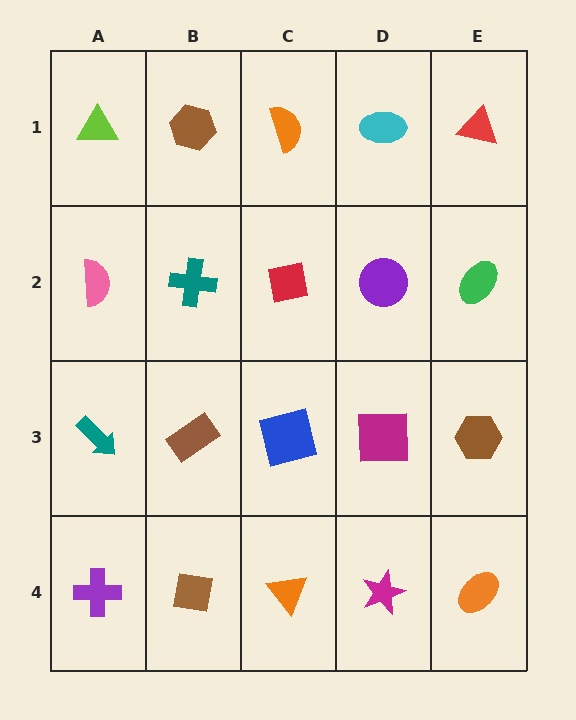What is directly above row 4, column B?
A brown rectangle.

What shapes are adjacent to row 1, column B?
A teal cross (row 2, column B), a lime triangle (row 1, column A), an orange semicircle (row 1, column C).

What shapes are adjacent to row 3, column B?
A teal cross (row 2, column B), a brown square (row 4, column B), a teal arrow (row 3, column A), a blue square (row 3, column C).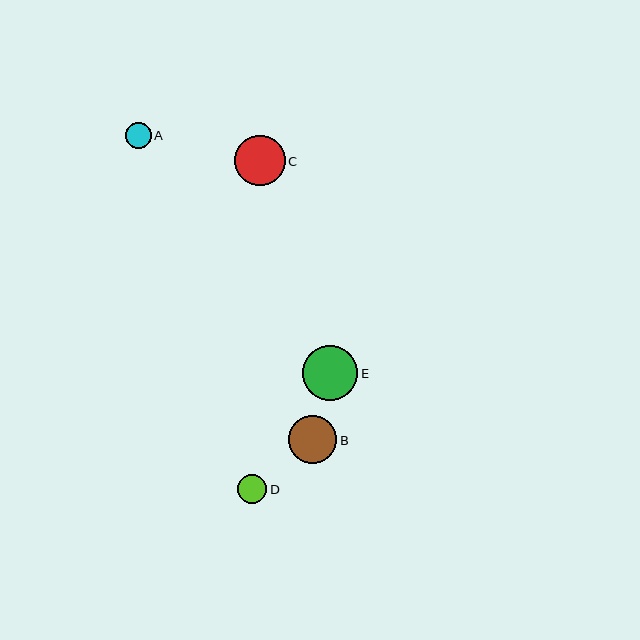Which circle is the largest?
Circle E is the largest with a size of approximately 55 pixels.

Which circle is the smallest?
Circle A is the smallest with a size of approximately 25 pixels.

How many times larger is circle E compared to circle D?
Circle E is approximately 1.9 times the size of circle D.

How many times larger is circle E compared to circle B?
Circle E is approximately 1.1 times the size of circle B.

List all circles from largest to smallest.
From largest to smallest: E, C, B, D, A.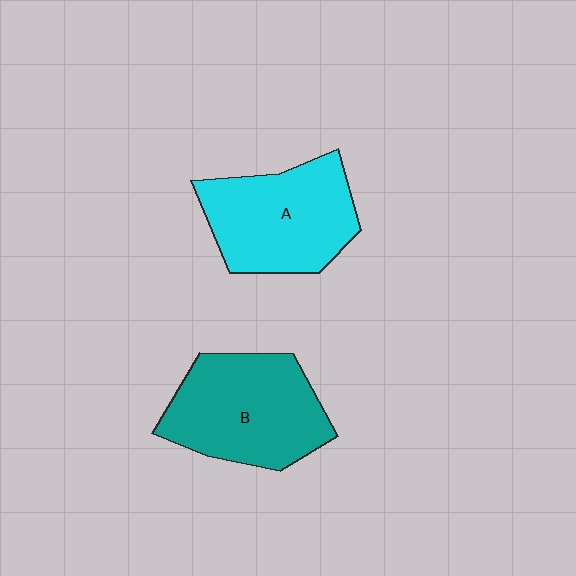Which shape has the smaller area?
Shape A (cyan).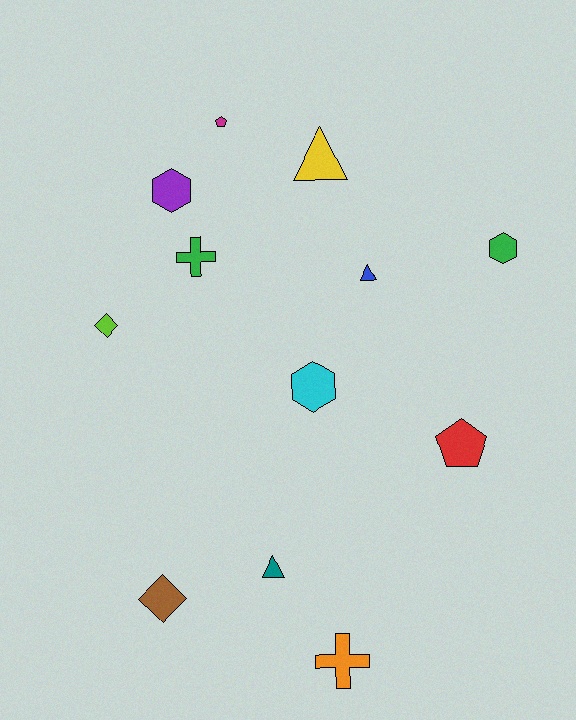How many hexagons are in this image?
There are 3 hexagons.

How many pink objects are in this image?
There are no pink objects.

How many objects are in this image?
There are 12 objects.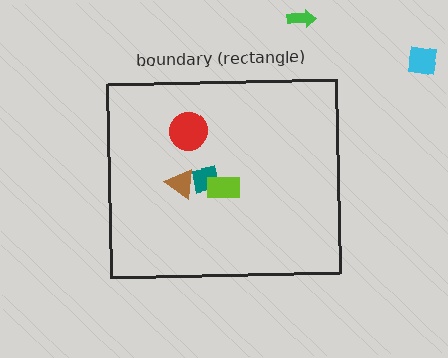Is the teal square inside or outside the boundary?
Inside.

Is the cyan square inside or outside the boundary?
Outside.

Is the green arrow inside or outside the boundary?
Outside.